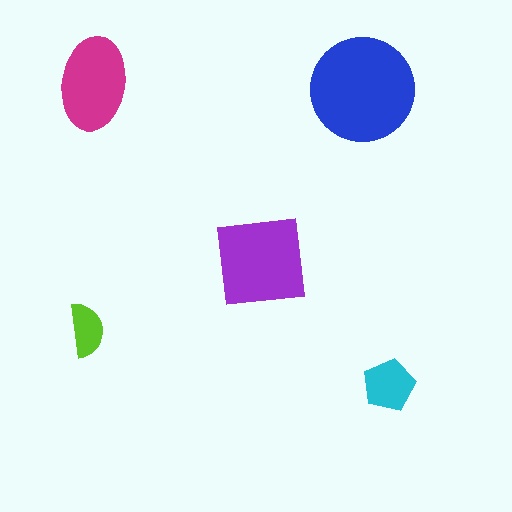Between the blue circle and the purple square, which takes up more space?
The blue circle.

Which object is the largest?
The blue circle.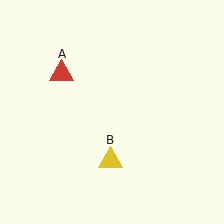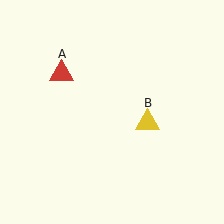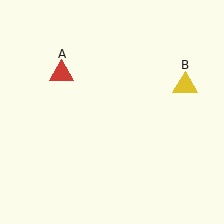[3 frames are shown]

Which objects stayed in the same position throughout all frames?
Red triangle (object A) remained stationary.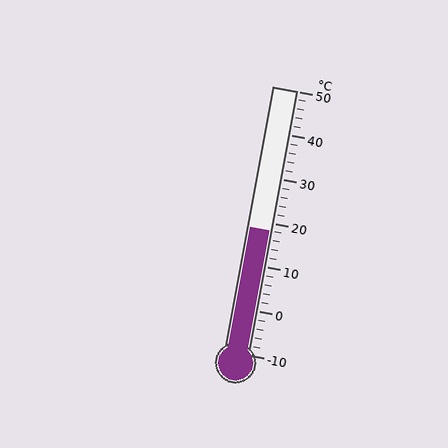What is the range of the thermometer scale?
The thermometer scale ranges from -10°C to 50°C.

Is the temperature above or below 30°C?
The temperature is below 30°C.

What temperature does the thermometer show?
The thermometer shows approximately 18°C.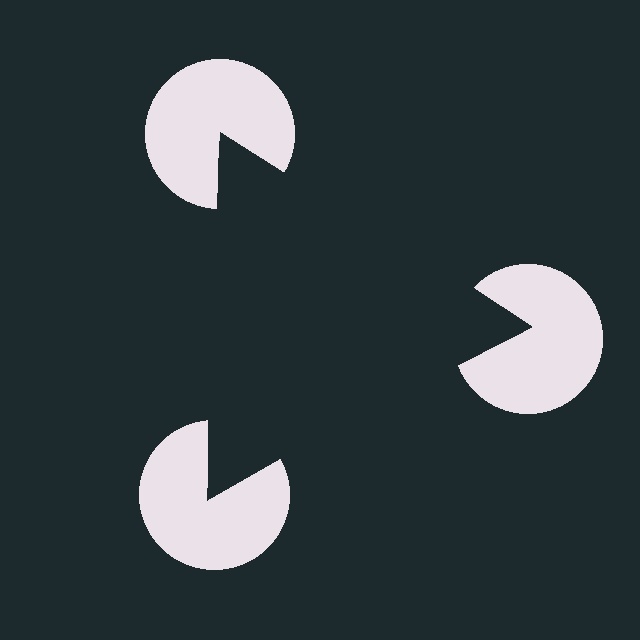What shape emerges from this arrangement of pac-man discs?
An illusory triangle — its edges are inferred from the aligned wedge cuts in the pac-man discs, not physically drawn.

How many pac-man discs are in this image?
There are 3 — one at each vertex of the illusory triangle.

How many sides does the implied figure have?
3 sides.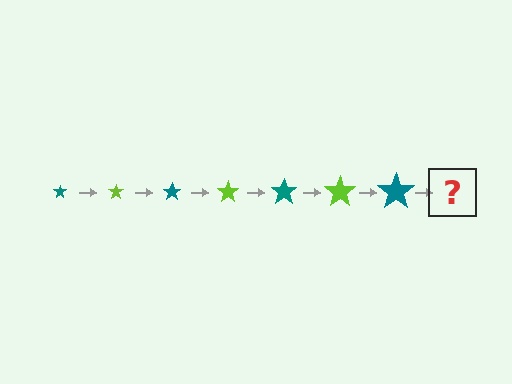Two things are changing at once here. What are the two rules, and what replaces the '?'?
The two rules are that the star grows larger each step and the color cycles through teal and lime. The '?' should be a lime star, larger than the previous one.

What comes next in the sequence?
The next element should be a lime star, larger than the previous one.